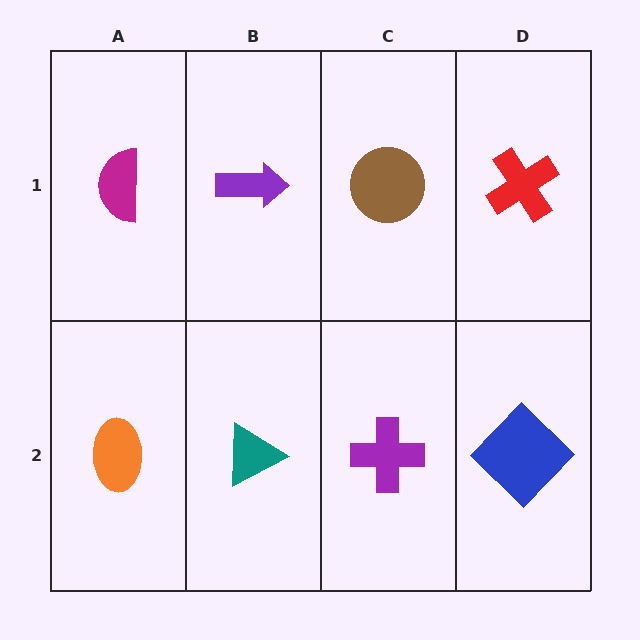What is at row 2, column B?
A teal triangle.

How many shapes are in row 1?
4 shapes.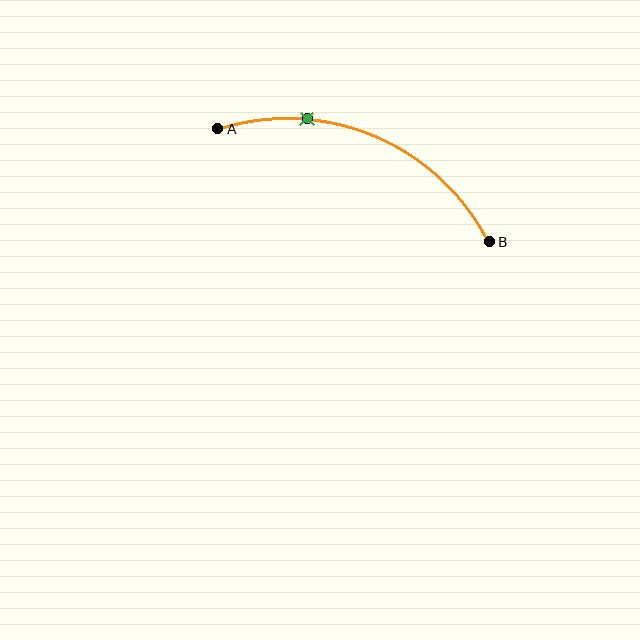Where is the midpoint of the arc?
The arc midpoint is the point on the curve farthest from the straight line joining A and B. It sits above that line.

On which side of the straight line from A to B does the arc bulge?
The arc bulges above the straight line connecting A and B.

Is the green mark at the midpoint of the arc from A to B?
No. The green mark lies on the arc but is closer to endpoint A. The arc midpoint would be at the point on the curve equidistant along the arc from both A and B.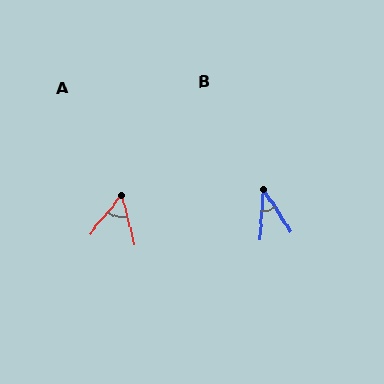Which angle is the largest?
A, at approximately 54 degrees.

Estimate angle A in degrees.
Approximately 54 degrees.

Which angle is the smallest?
B, at approximately 37 degrees.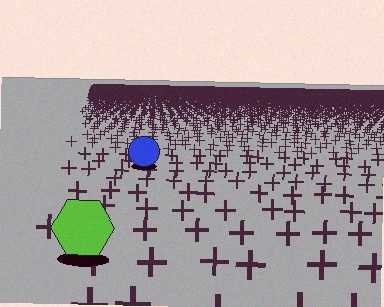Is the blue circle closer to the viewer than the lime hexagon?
No. The lime hexagon is closer — you can tell from the texture gradient: the ground texture is coarser near it.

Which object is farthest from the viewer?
The blue circle is farthest from the viewer. It appears smaller and the ground texture around it is denser.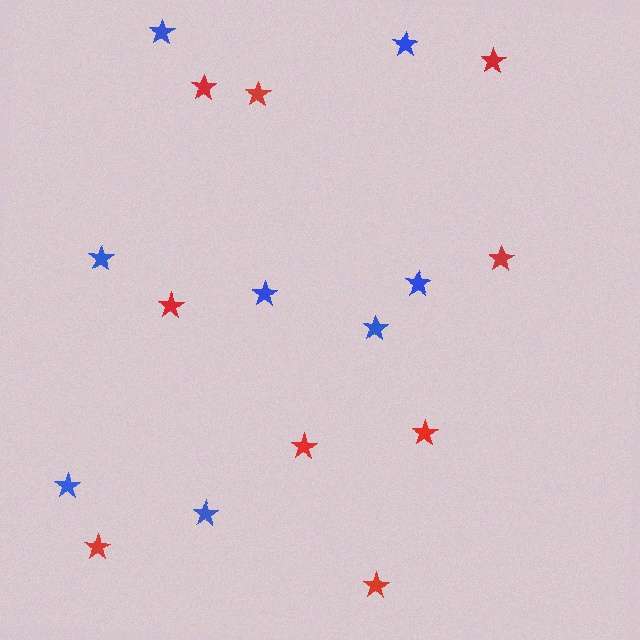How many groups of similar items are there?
There are 2 groups: one group of blue stars (8) and one group of red stars (9).